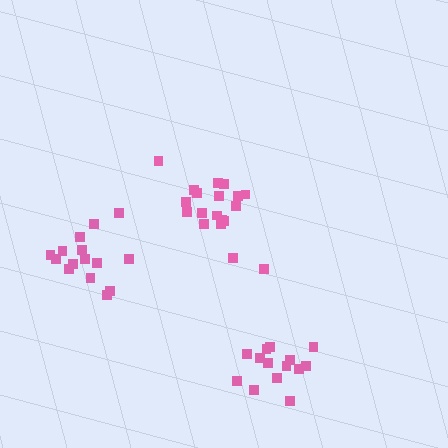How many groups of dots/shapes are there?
There are 3 groups.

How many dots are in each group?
Group 1: 14 dots, Group 2: 19 dots, Group 3: 15 dots (48 total).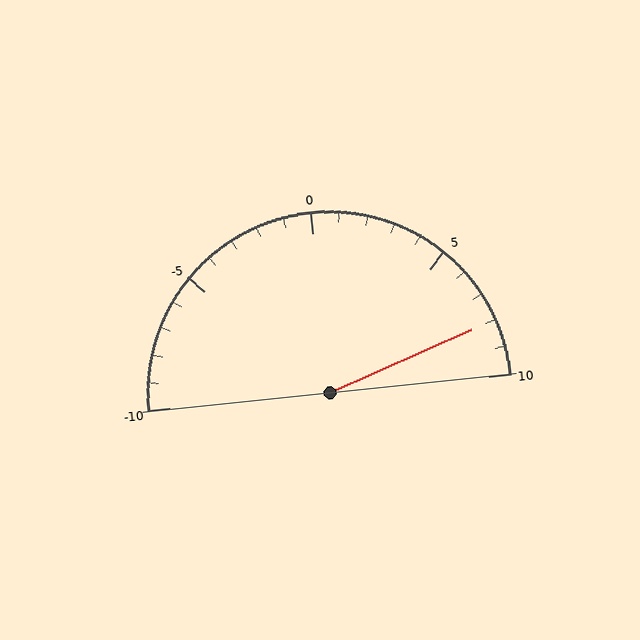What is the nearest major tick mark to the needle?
The nearest major tick mark is 10.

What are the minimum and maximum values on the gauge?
The gauge ranges from -10 to 10.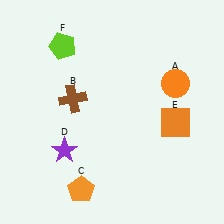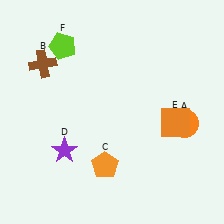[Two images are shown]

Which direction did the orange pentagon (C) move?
The orange pentagon (C) moved up.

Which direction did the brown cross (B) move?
The brown cross (B) moved up.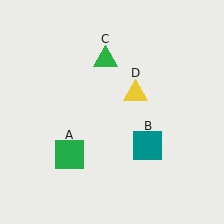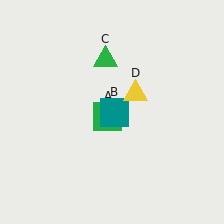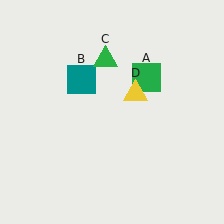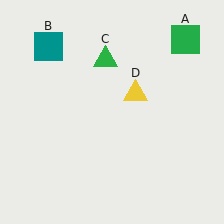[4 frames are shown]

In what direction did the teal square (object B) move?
The teal square (object B) moved up and to the left.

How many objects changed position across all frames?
2 objects changed position: green square (object A), teal square (object B).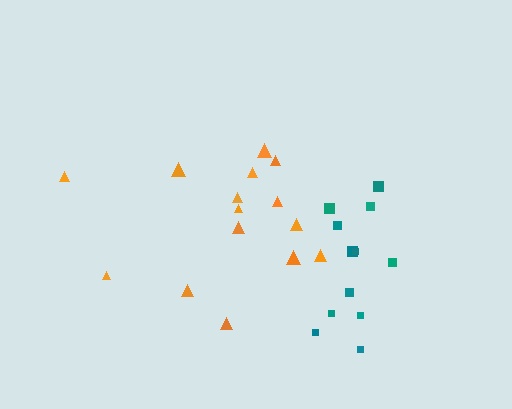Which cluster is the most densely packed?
Teal.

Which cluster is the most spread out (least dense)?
Orange.